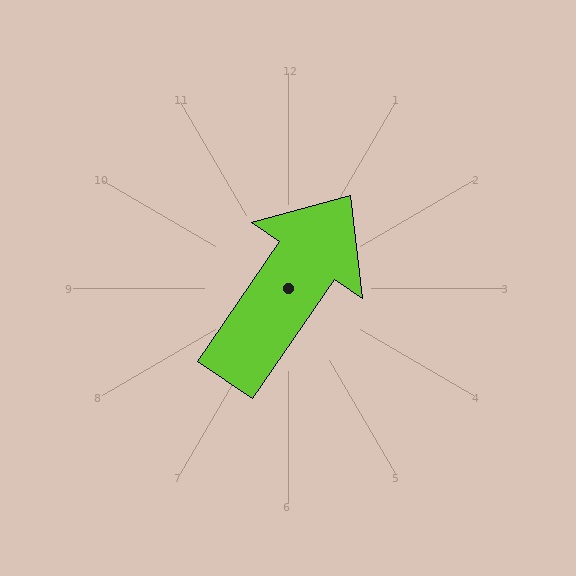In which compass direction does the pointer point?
Northeast.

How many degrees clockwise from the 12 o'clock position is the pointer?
Approximately 34 degrees.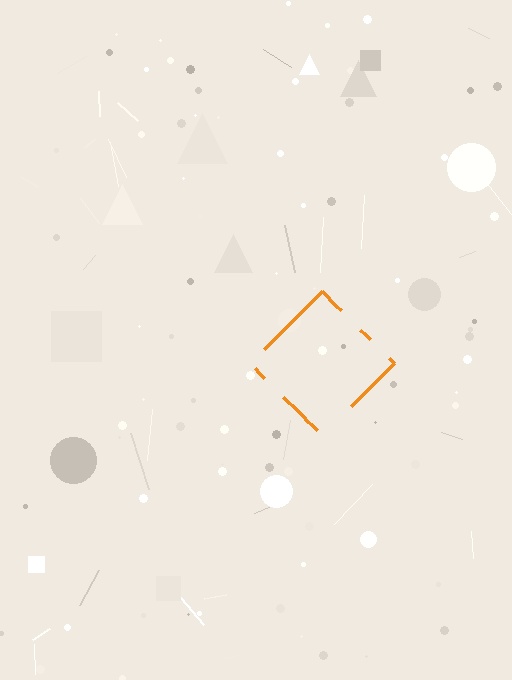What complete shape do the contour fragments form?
The contour fragments form a diamond.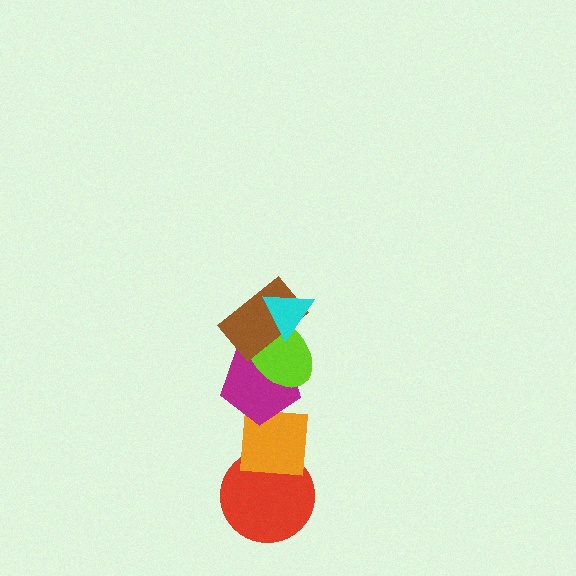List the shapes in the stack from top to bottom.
From top to bottom: the cyan triangle, the brown rectangle, the lime ellipse, the magenta pentagon, the orange square, the red circle.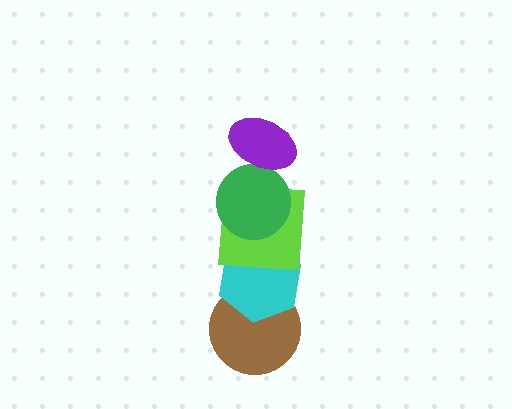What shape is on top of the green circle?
The purple ellipse is on top of the green circle.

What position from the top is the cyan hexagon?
The cyan hexagon is 4th from the top.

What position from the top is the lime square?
The lime square is 3rd from the top.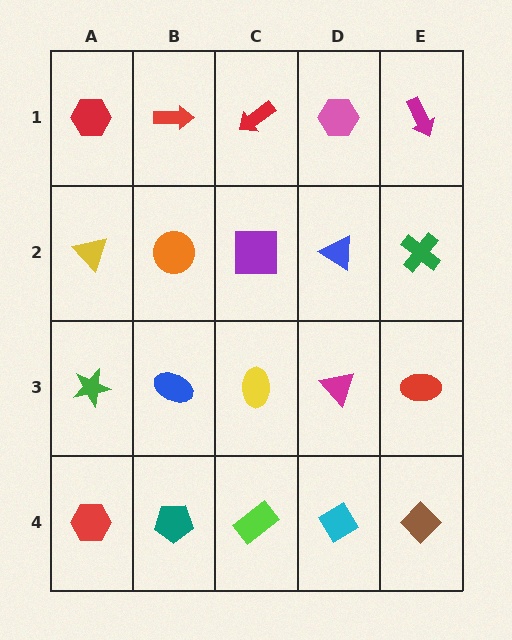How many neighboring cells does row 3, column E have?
3.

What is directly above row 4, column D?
A magenta triangle.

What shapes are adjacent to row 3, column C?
A purple square (row 2, column C), a lime rectangle (row 4, column C), a blue ellipse (row 3, column B), a magenta triangle (row 3, column D).